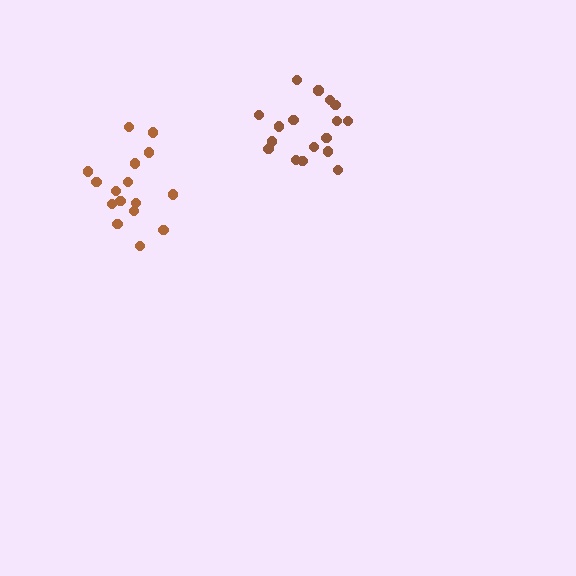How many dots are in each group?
Group 1: 17 dots, Group 2: 16 dots (33 total).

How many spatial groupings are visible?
There are 2 spatial groupings.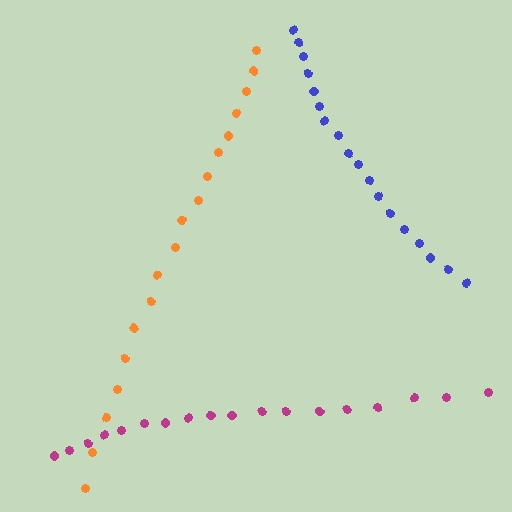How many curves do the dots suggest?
There are 3 distinct paths.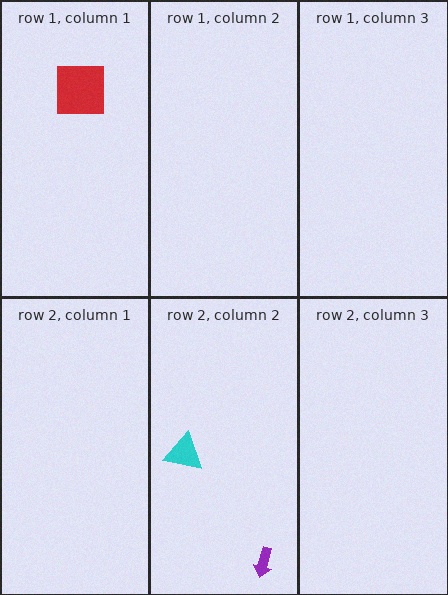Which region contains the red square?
The row 1, column 1 region.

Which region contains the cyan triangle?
The row 2, column 2 region.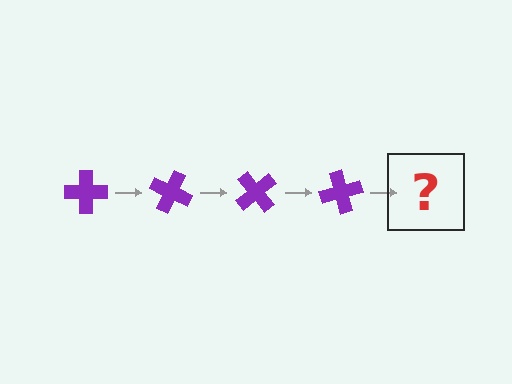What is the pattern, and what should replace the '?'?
The pattern is that the cross rotates 25 degrees each step. The '?' should be a purple cross rotated 100 degrees.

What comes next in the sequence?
The next element should be a purple cross rotated 100 degrees.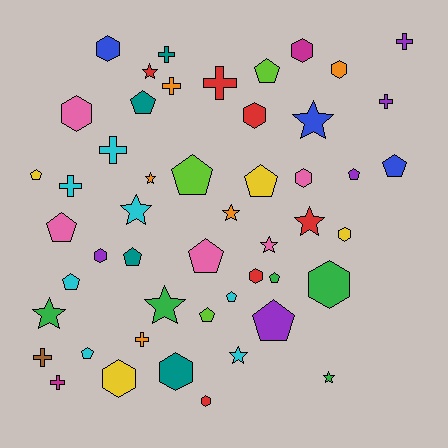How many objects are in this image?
There are 50 objects.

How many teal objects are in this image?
There are 4 teal objects.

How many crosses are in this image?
There are 10 crosses.